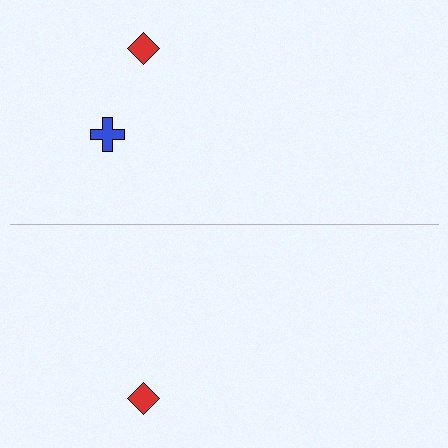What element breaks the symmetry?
A blue cross is missing from the bottom side.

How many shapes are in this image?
There are 3 shapes in this image.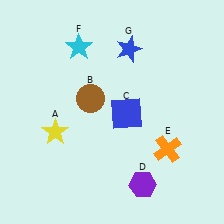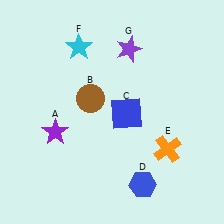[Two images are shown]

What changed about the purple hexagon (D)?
In Image 1, D is purple. In Image 2, it changed to blue.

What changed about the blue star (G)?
In Image 1, G is blue. In Image 2, it changed to purple.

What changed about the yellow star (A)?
In Image 1, A is yellow. In Image 2, it changed to purple.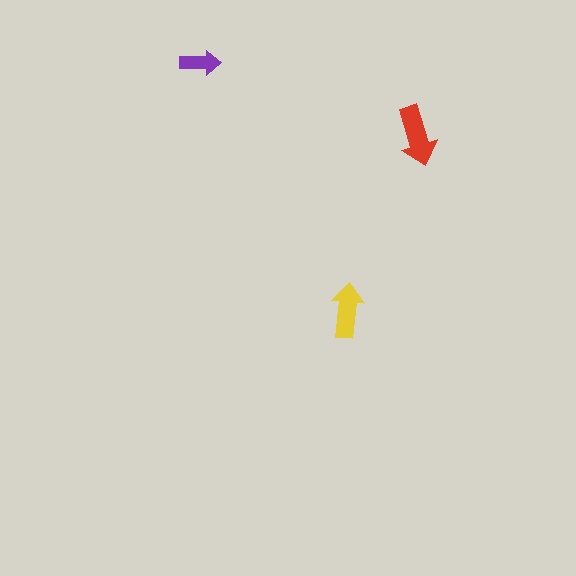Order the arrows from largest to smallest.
the red one, the yellow one, the purple one.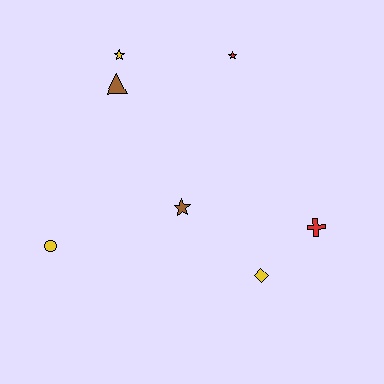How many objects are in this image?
There are 7 objects.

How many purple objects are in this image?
There are no purple objects.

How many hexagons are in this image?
There are no hexagons.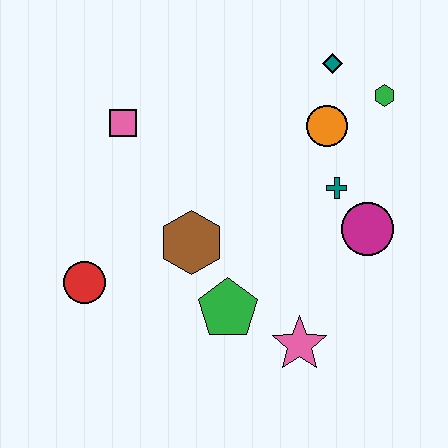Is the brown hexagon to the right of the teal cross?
No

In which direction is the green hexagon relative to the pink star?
The green hexagon is above the pink star.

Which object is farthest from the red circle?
The green hexagon is farthest from the red circle.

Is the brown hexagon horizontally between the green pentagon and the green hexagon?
No